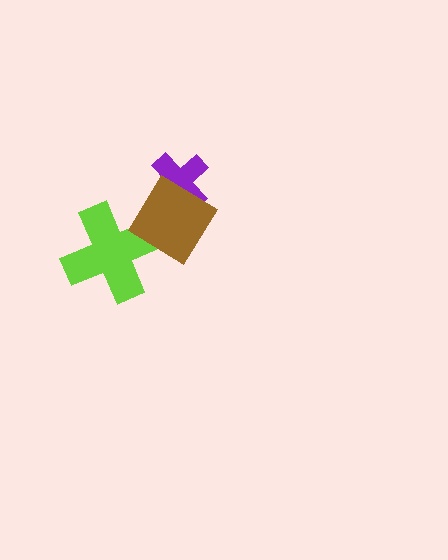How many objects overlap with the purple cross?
1 object overlaps with the purple cross.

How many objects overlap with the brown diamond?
2 objects overlap with the brown diamond.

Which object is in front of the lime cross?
The brown diamond is in front of the lime cross.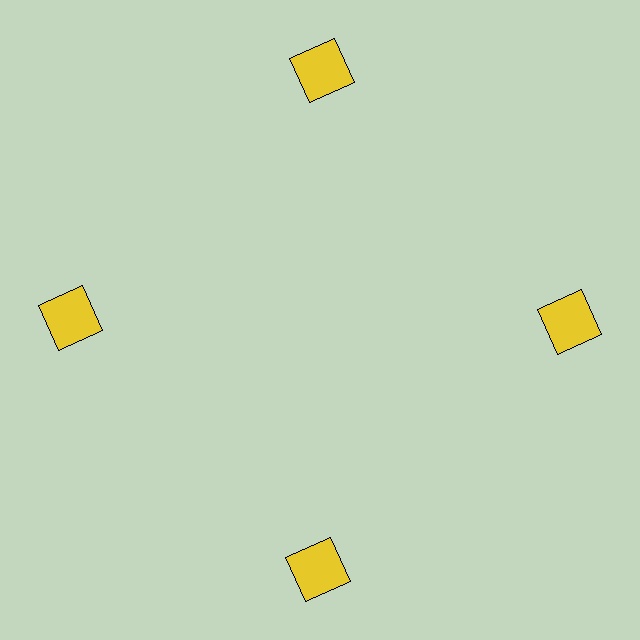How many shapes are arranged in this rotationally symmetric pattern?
There are 4 shapes, arranged in 4 groups of 1.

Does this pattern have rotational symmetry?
Yes, this pattern has 4-fold rotational symmetry. It looks the same after rotating 90 degrees around the center.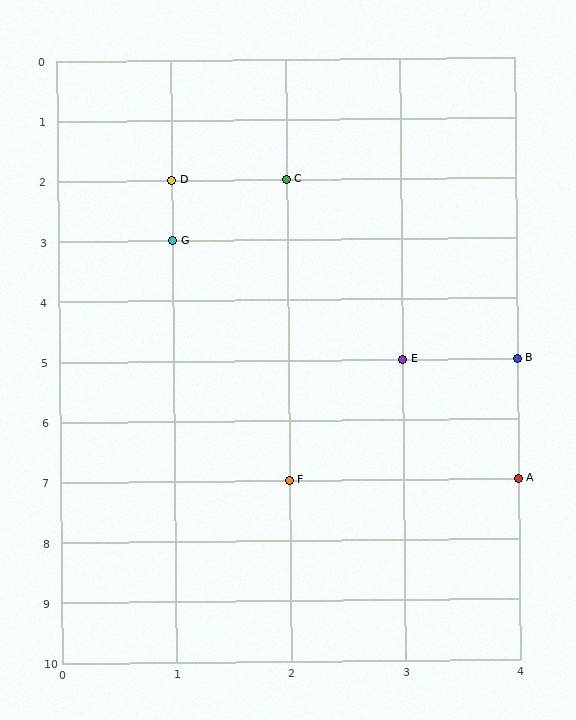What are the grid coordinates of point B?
Point B is at grid coordinates (4, 5).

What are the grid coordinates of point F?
Point F is at grid coordinates (2, 7).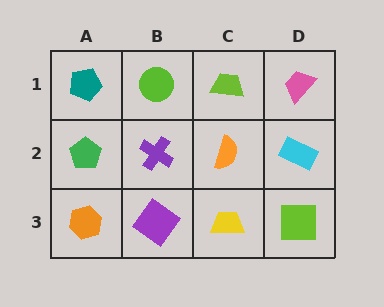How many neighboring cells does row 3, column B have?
3.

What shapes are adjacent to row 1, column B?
A purple cross (row 2, column B), a teal pentagon (row 1, column A), a lime trapezoid (row 1, column C).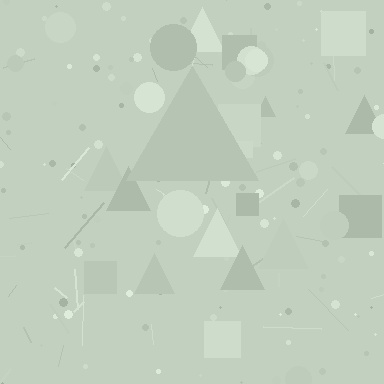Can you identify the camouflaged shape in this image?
The camouflaged shape is a triangle.